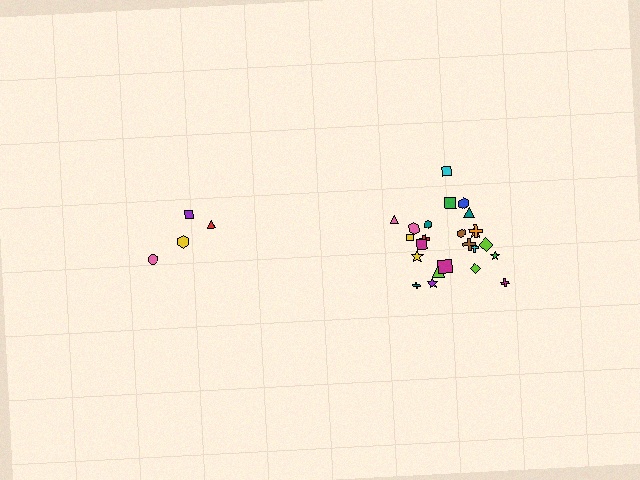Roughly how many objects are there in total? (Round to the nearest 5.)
Roughly 30 objects in total.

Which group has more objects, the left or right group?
The right group.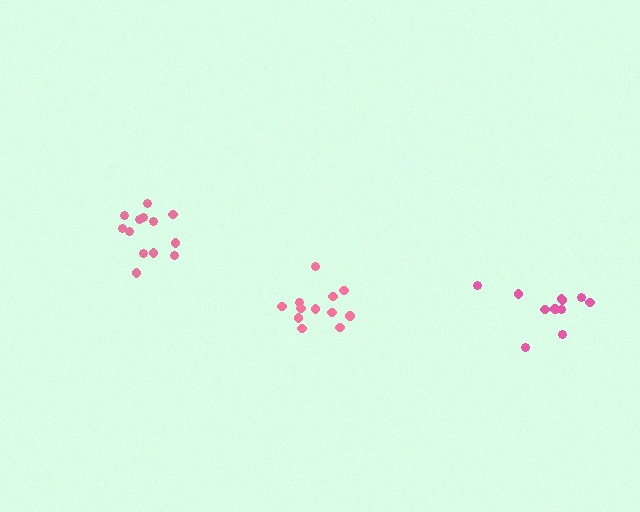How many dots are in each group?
Group 1: 13 dots, Group 2: 12 dots, Group 3: 11 dots (36 total).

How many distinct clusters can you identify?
There are 3 distinct clusters.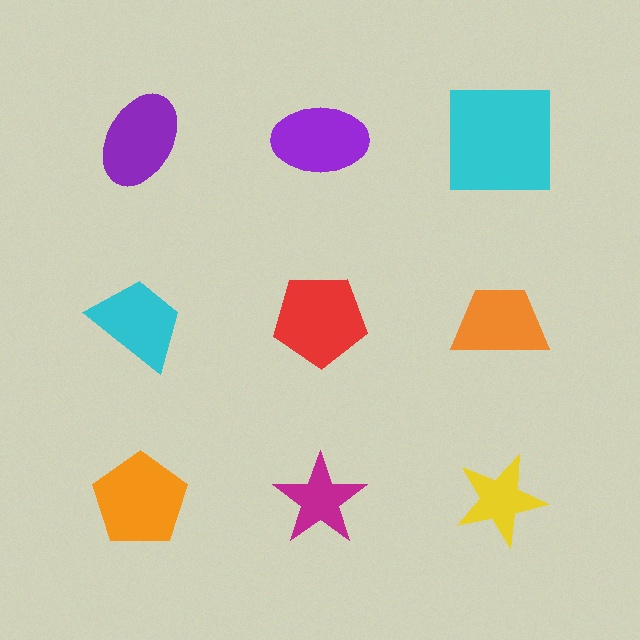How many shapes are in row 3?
3 shapes.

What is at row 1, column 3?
A cyan square.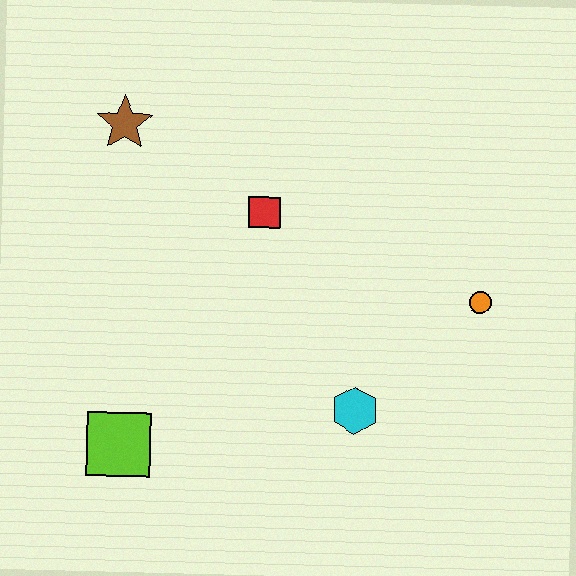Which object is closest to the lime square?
The cyan hexagon is closest to the lime square.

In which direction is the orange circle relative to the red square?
The orange circle is to the right of the red square.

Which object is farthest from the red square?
The lime square is farthest from the red square.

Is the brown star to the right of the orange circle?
No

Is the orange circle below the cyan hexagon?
No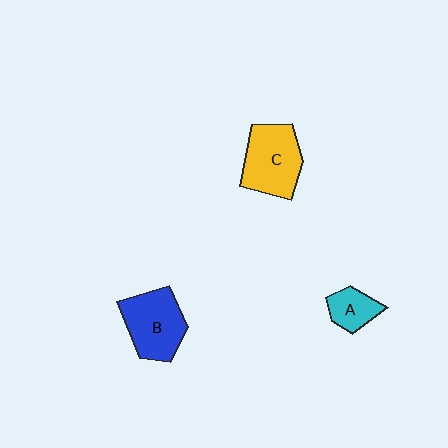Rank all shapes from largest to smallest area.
From largest to smallest: C (yellow), B (blue), A (cyan).